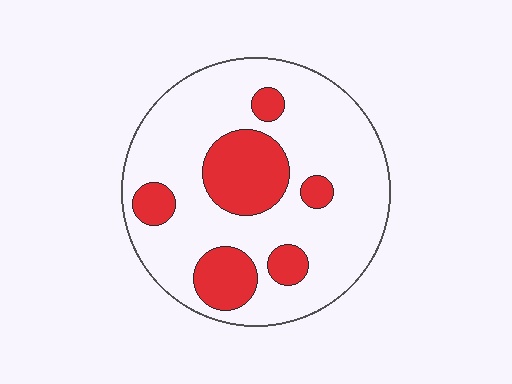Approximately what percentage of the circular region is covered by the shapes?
Approximately 25%.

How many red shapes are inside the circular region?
6.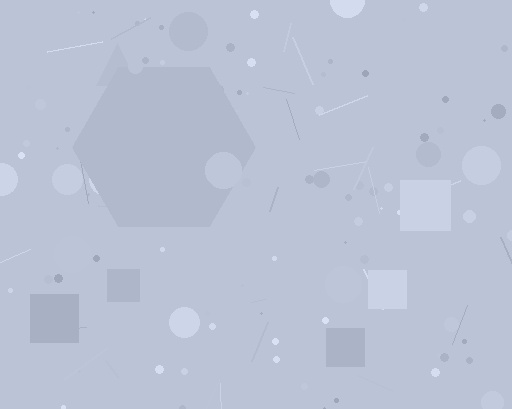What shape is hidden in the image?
A hexagon is hidden in the image.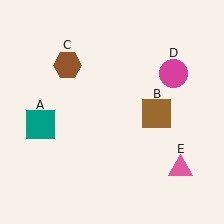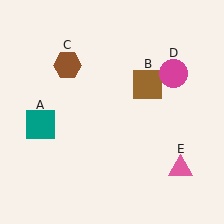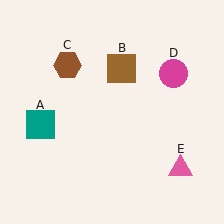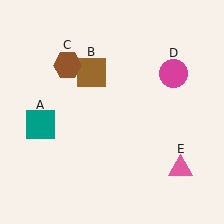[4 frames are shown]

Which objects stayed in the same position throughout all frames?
Teal square (object A) and brown hexagon (object C) and magenta circle (object D) and pink triangle (object E) remained stationary.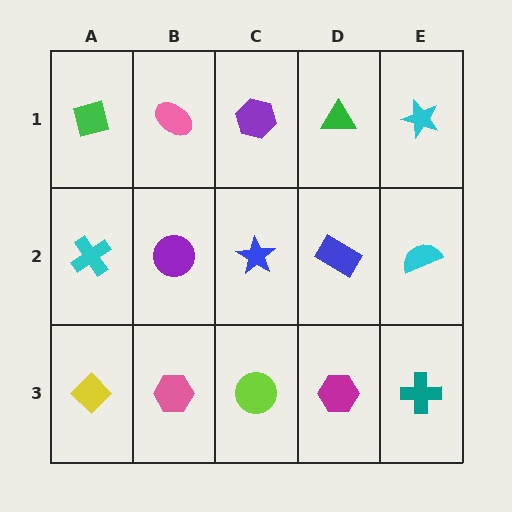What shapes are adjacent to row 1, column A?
A cyan cross (row 2, column A), a pink ellipse (row 1, column B).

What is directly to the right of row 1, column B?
A purple hexagon.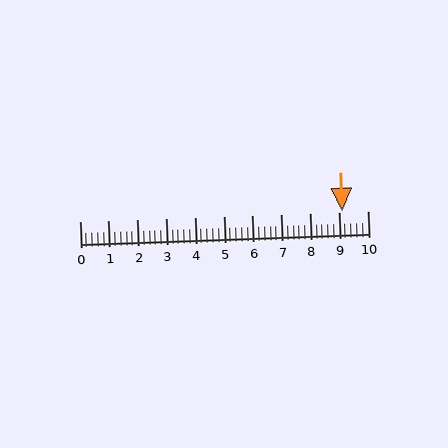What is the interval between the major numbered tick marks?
The major tick marks are spaced 1 units apart.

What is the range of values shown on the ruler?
The ruler shows values from 0 to 10.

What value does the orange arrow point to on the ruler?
The orange arrow points to approximately 9.1.